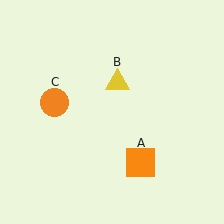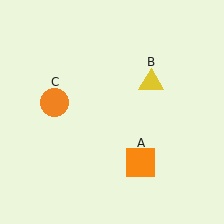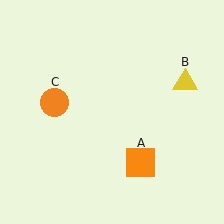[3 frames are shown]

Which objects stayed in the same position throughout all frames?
Orange square (object A) and orange circle (object C) remained stationary.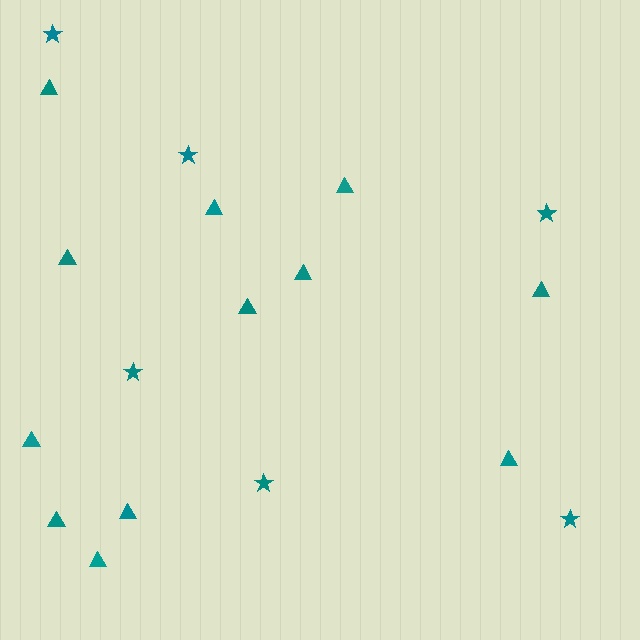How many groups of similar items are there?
There are 2 groups: one group of stars (6) and one group of triangles (12).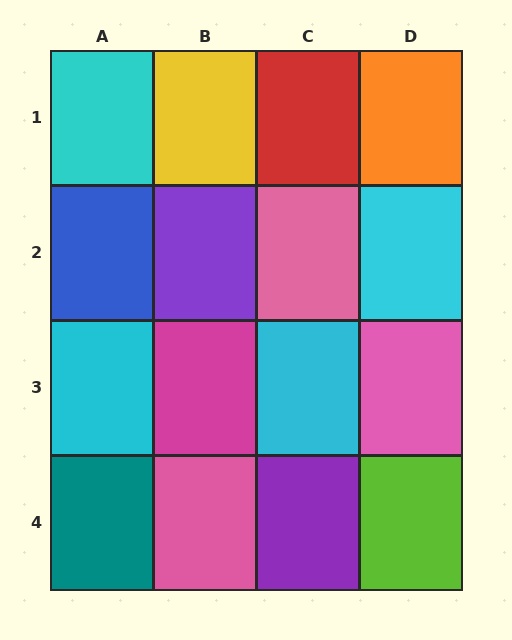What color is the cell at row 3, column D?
Pink.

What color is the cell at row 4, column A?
Teal.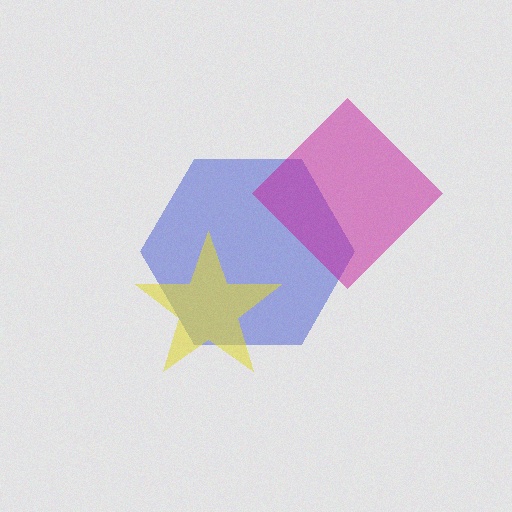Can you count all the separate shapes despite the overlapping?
Yes, there are 3 separate shapes.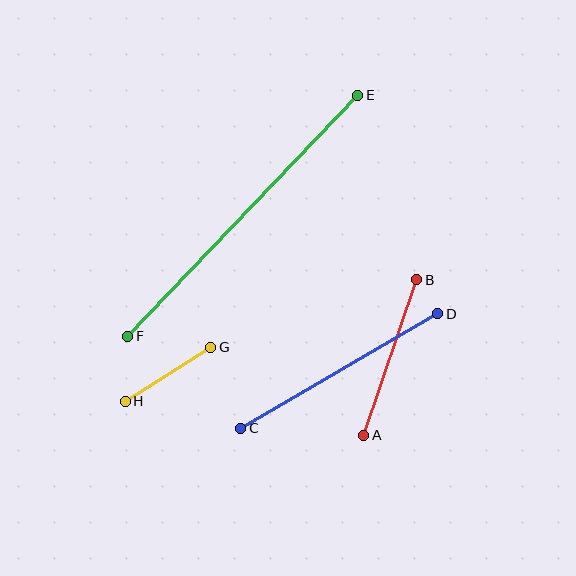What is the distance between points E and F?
The distance is approximately 333 pixels.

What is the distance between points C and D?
The distance is approximately 228 pixels.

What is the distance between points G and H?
The distance is approximately 100 pixels.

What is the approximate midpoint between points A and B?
The midpoint is at approximately (390, 358) pixels.